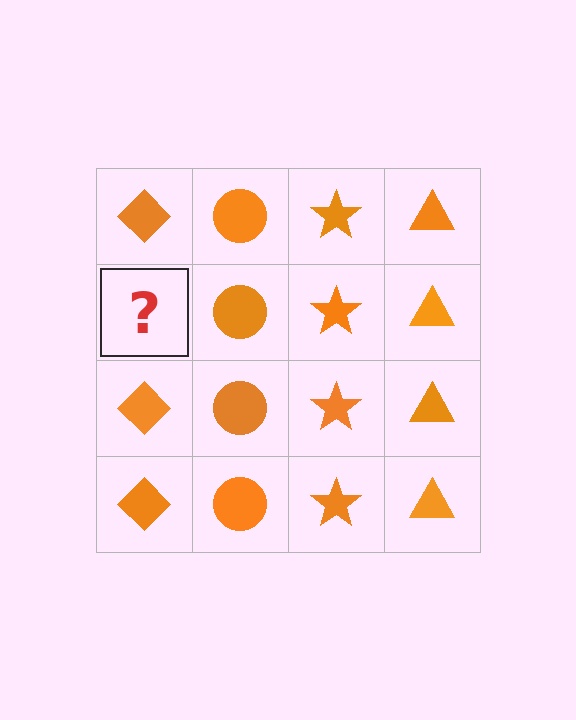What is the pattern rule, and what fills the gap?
The rule is that each column has a consistent shape. The gap should be filled with an orange diamond.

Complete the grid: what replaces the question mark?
The question mark should be replaced with an orange diamond.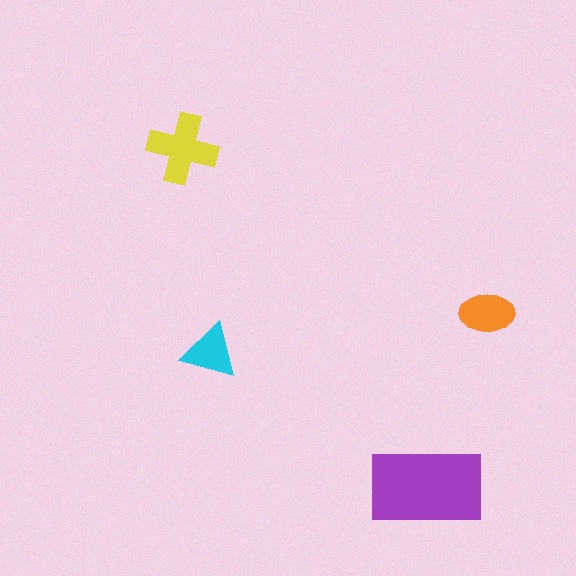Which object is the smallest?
The cyan triangle.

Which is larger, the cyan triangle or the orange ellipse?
The orange ellipse.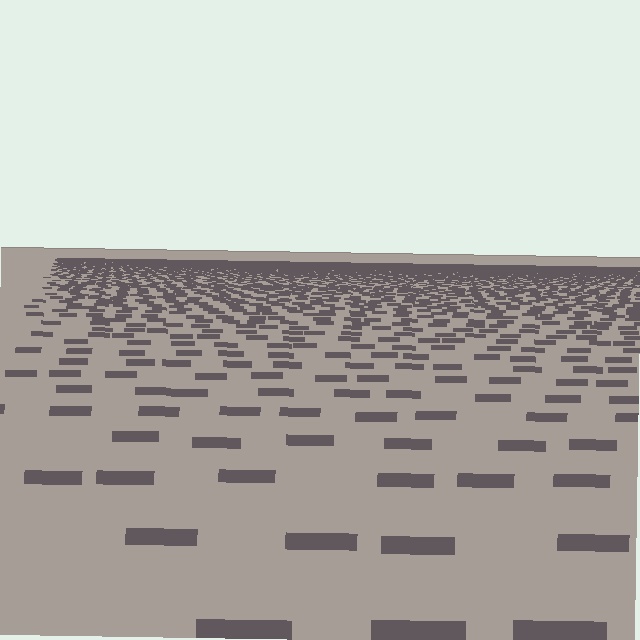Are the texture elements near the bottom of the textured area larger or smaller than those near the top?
Larger. Near the bottom, elements are closer to the viewer and appear at a bigger on-screen size.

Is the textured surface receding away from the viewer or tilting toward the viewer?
The surface is receding away from the viewer. Texture elements get smaller and denser toward the top.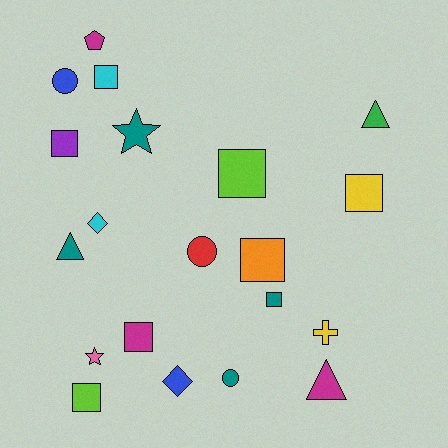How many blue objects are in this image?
There are 2 blue objects.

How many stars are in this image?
There are 2 stars.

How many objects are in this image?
There are 20 objects.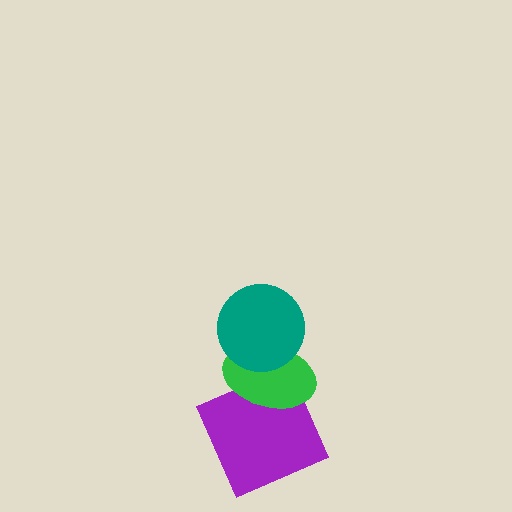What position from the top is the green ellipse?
The green ellipse is 2nd from the top.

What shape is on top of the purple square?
The green ellipse is on top of the purple square.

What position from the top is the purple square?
The purple square is 3rd from the top.